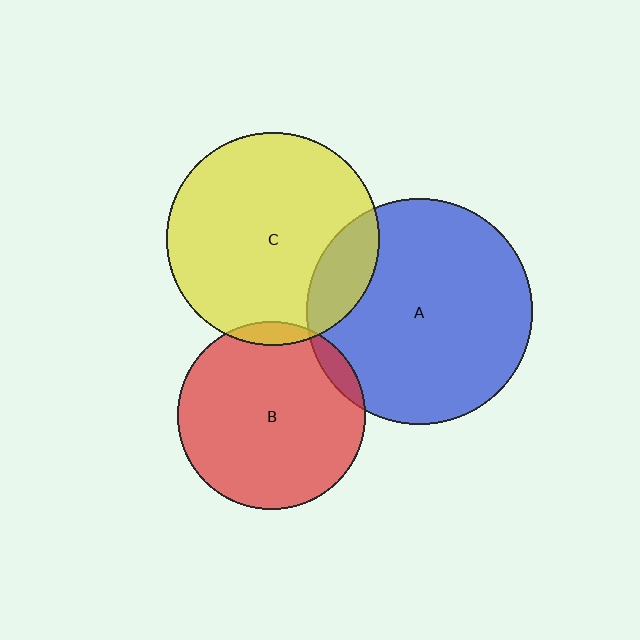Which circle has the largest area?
Circle A (blue).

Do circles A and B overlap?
Yes.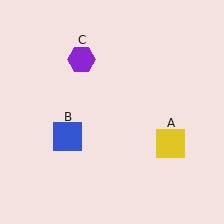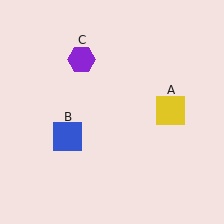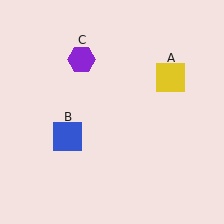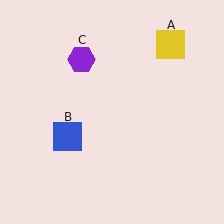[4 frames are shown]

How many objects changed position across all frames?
1 object changed position: yellow square (object A).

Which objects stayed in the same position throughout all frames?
Blue square (object B) and purple hexagon (object C) remained stationary.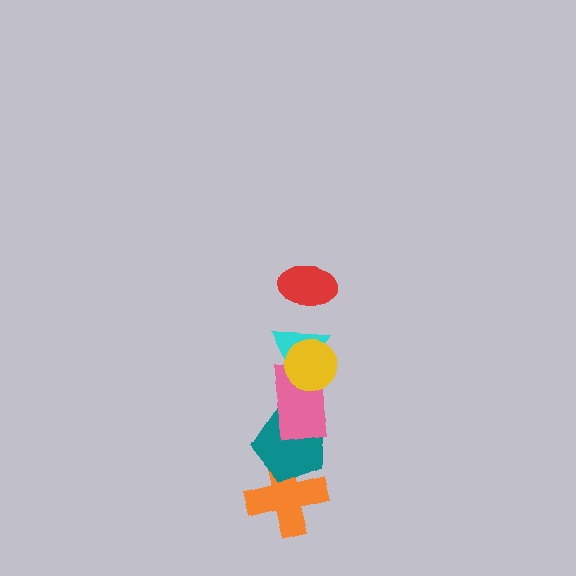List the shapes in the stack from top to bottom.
From top to bottom: the red ellipse, the yellow circle, the cyan triangle, the pink rectangle, the teal pentagon, the orange cross.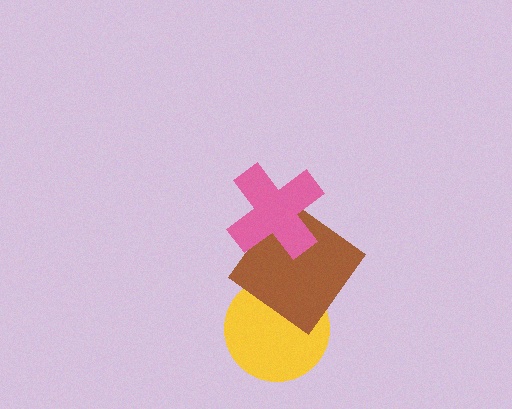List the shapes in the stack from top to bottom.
From top to bottom: the pink cross, the brown diamond, the yellow circle.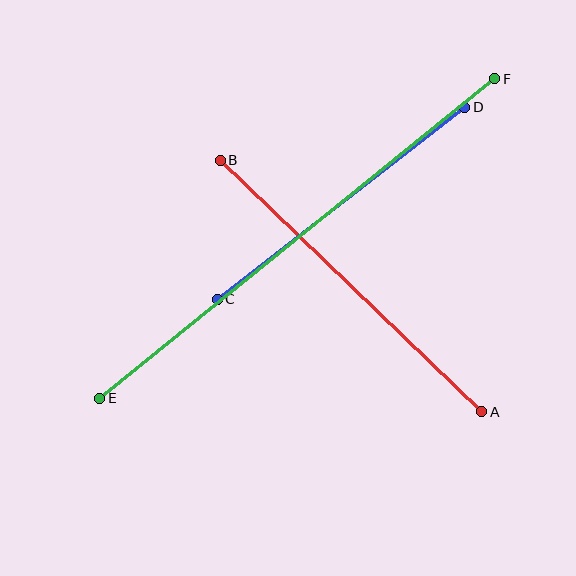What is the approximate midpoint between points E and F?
The midpoint is at approximately (297, 239) pixels.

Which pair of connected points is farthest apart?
Points E and F are farthest apart.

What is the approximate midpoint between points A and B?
The midpoint is at approximately (351, 286) pixels.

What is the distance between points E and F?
The distance is approximately 508 pixels.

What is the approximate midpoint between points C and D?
The midpoint is at approximately (341, 203) pixels.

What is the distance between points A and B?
The distance is approximately 363 pixels.